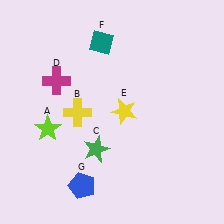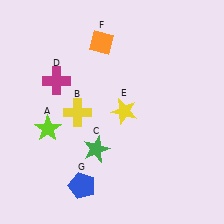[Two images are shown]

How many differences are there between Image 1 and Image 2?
There is 1 difference between the two images.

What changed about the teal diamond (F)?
In Image 1, F is teal. In Image 2, it changed to orange.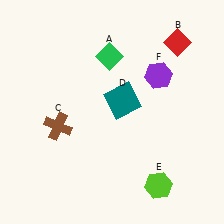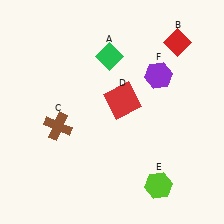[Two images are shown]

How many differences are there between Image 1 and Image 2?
There is 1 difference between the two images.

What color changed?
The square (D) changed from teal in Image 1 to red in Image 2.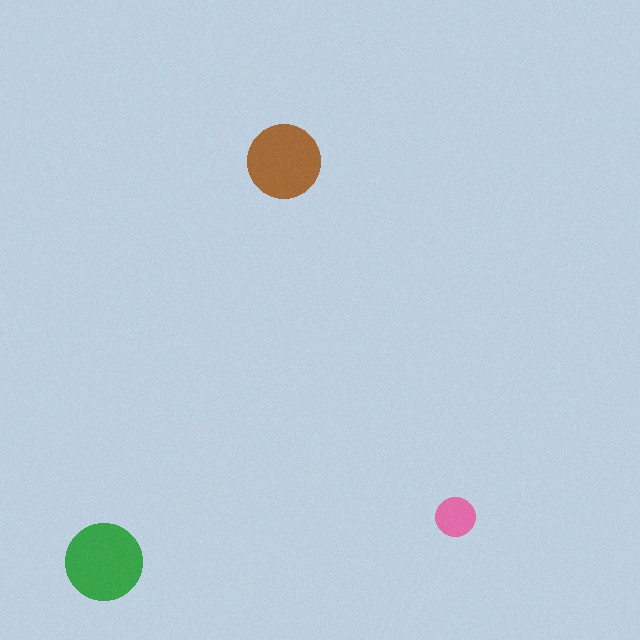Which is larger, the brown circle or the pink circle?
The brown one.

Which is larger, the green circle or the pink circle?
The green one.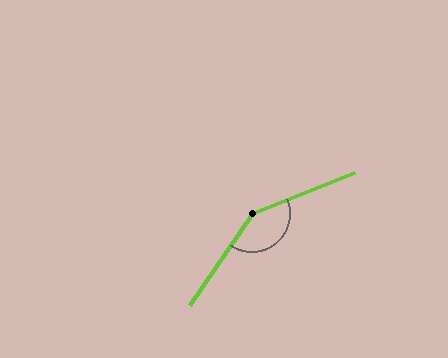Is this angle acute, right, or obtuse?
It is obtuse.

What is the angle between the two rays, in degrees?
Approximately 146 degrees.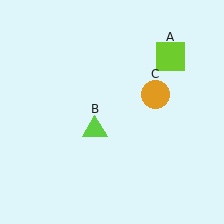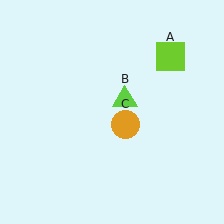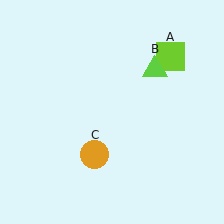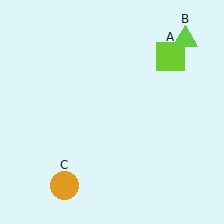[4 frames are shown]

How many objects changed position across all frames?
2 objects changed position: lime triangle (object B), orange circle (object C).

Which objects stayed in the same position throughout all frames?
Lime square (object A) remained stationary.